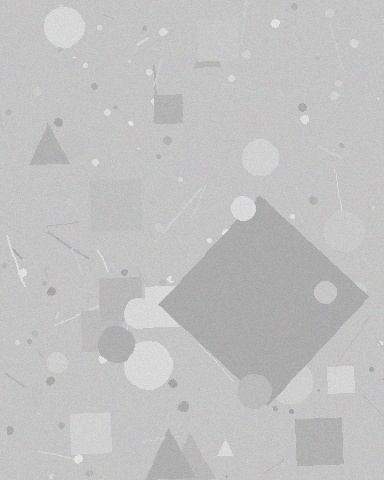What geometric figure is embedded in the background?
A diamond is embedded in the background.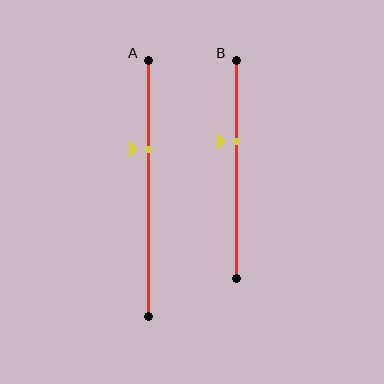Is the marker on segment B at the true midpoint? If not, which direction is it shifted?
No, the marker on segment B is shifted upward by about 13% of the segment length.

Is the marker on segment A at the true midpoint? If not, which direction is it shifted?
No, the marker on segment A is shifted upward by about 15% of the segment length.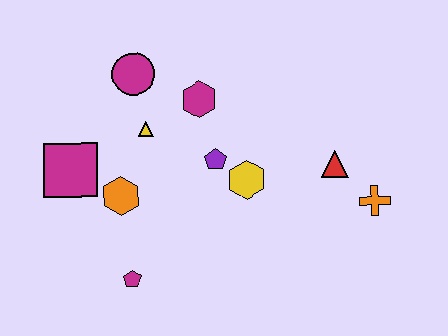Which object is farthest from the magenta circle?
The orange cross is farthest from the magenta circle.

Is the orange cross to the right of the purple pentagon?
Yes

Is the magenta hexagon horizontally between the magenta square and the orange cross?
Yes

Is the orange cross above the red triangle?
No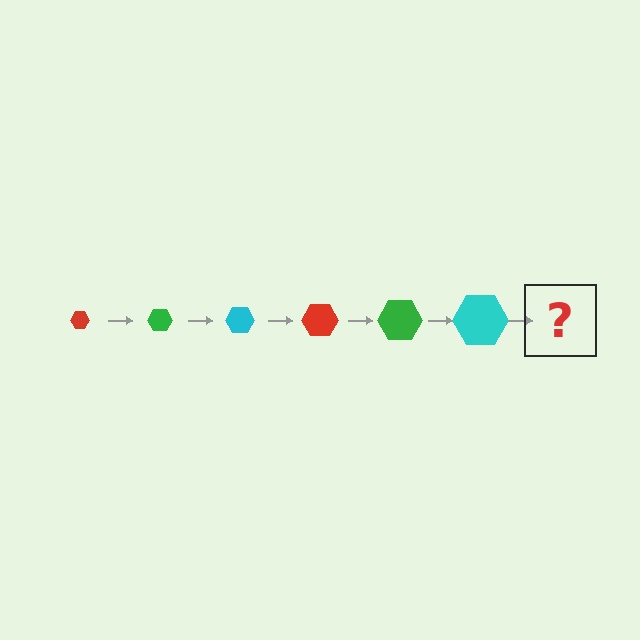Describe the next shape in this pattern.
It should be a red hexagon, larger than the previous one.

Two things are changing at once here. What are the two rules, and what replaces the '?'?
The two rules are that the hexagon grows larger each step and the color cycles through red, green, and cyan. The '?' should be a red hexagon, larger than the previous one.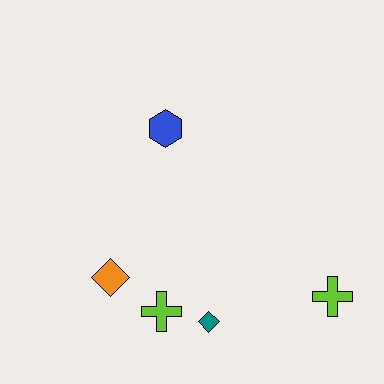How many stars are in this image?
There are no stars.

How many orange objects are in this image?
There is 1 orange object.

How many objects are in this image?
There are 5 objects.